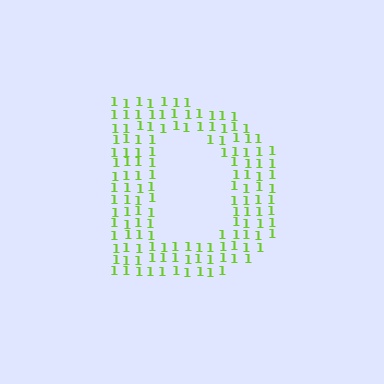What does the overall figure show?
The overall figure shows the letter D.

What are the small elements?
The small elements are digit 1's.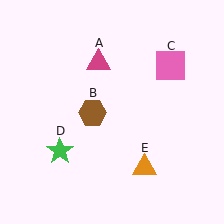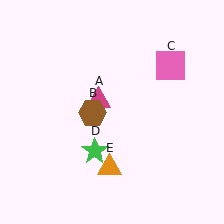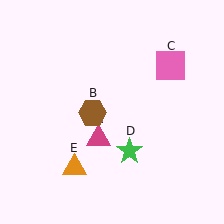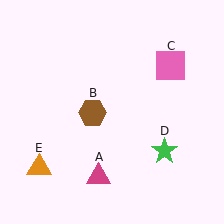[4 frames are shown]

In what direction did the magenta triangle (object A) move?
The magenta triangle (object A) moved down.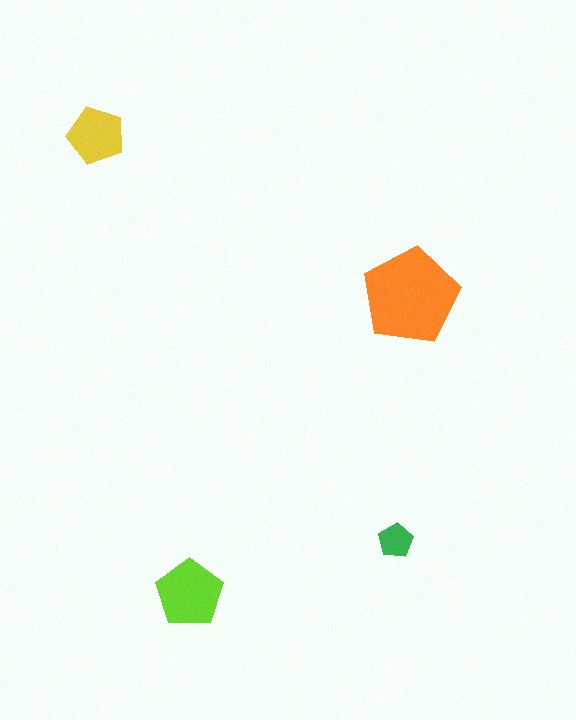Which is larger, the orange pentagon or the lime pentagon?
The orange one.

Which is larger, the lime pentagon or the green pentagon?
The lime one.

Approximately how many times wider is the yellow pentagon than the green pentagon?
About 1.5 times wider.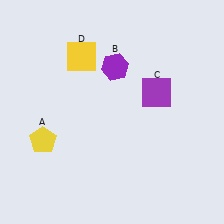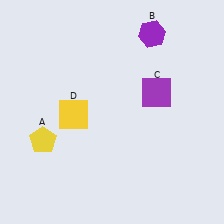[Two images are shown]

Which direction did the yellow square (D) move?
The yellow square (D) moved down.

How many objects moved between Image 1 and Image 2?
2 objects moved between the two images.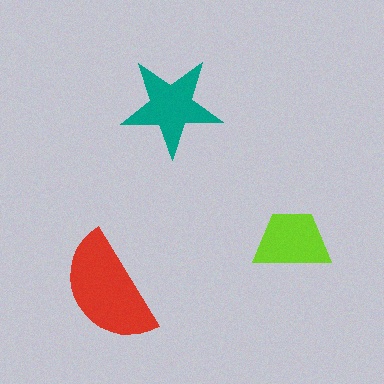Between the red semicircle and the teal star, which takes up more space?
The red semicircle.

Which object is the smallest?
The lime trapezoid.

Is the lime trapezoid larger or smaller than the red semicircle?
Smaller.